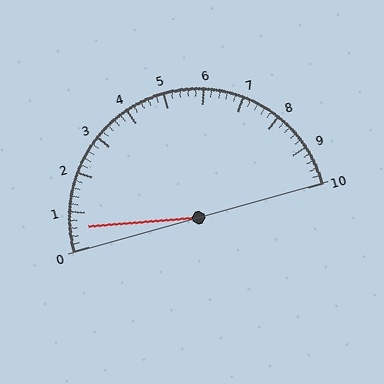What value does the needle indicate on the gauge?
The needle indicates approximately 0.6.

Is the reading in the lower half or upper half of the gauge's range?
The reading is in the lower half of the range (0 to 10).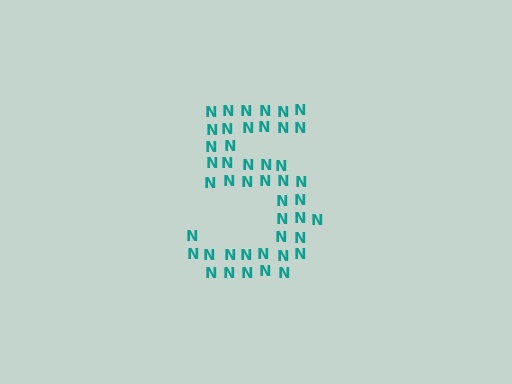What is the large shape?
The large shape is the digit 5.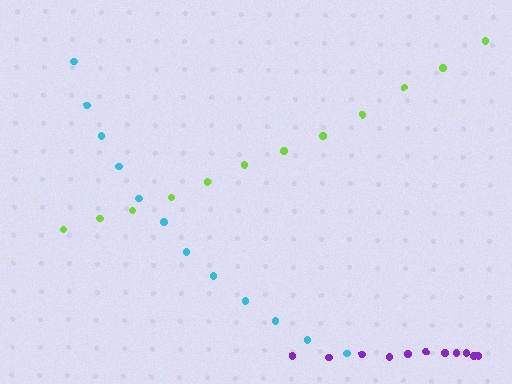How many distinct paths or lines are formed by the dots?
There are 3 distinct paths.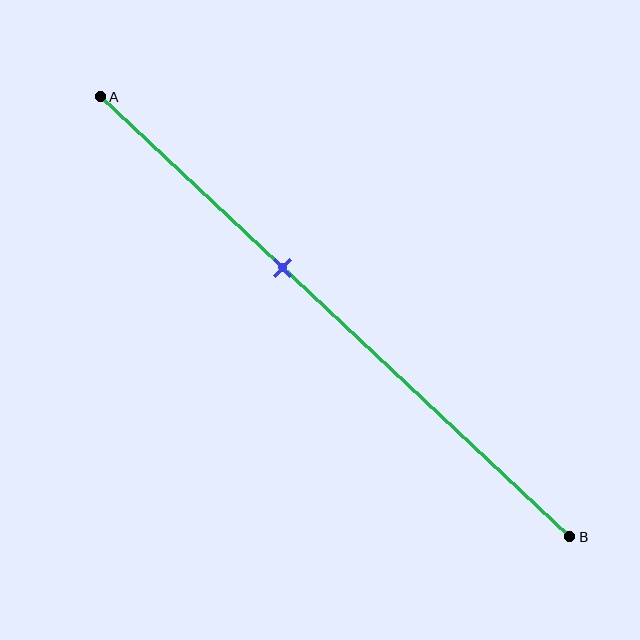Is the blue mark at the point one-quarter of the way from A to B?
No, the mark is at about 40% from A, not at the 25% one-quarter point.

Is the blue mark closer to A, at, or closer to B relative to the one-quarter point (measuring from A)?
The blue mark is closer to point B than the one-quarter point of segment AB.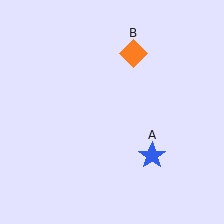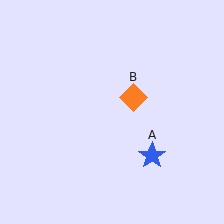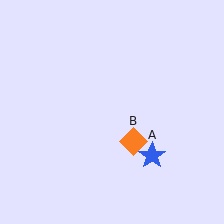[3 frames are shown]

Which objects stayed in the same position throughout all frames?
Blue star (object A) remained stationary.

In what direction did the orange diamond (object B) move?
The orange diamond (object B) moved down.